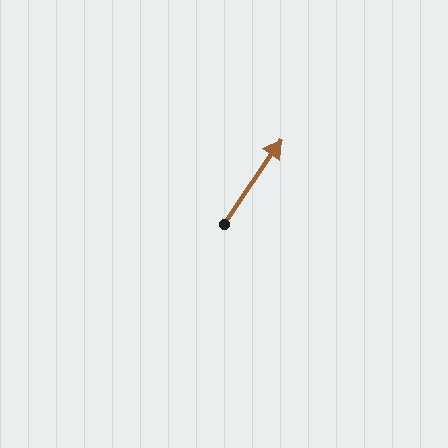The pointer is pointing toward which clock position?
Roughly 1 o'clock.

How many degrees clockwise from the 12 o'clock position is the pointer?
Approximately 34 degrees.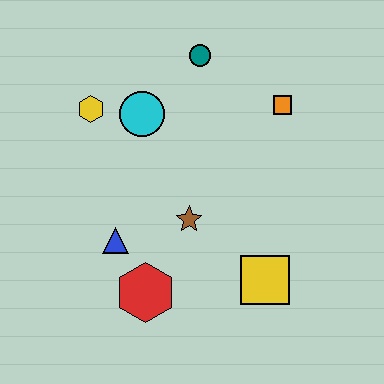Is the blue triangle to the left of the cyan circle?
Yes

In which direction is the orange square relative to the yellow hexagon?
The orange square is to the right of the yellow hexagon.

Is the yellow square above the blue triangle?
No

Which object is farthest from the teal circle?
The red hexagon is farthest from the teal circle.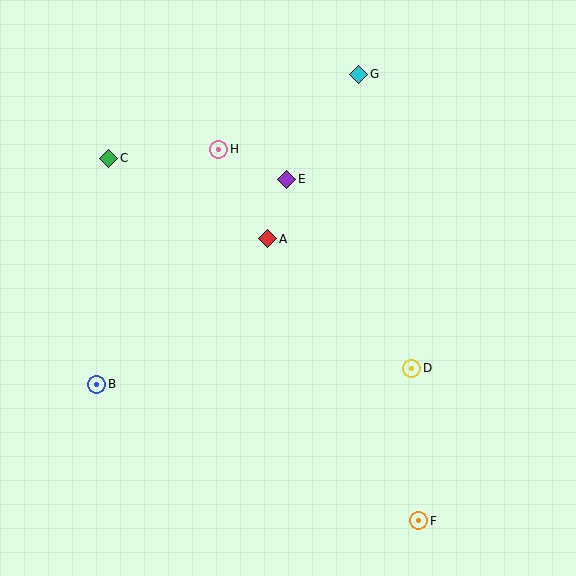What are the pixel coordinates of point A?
Point A is at (268, 239).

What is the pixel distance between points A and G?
The distance between A and G is 188 pixels.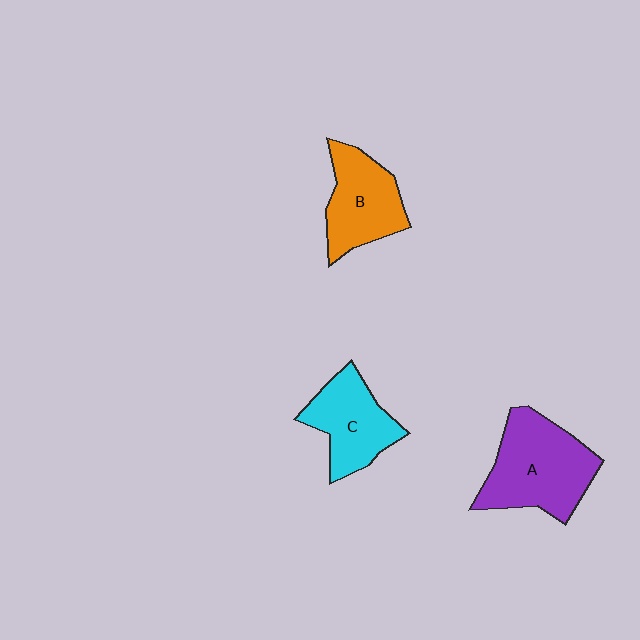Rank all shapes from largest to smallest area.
From largest to smallest: A (purple), B (orange), C (cyan).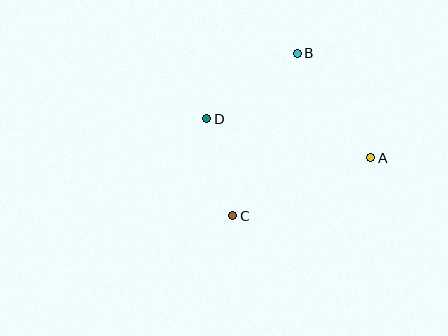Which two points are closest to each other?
Points C and D are closest to each other.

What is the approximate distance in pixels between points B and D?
The distance between B and D is approximately 112 pixels.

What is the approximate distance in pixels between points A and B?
The distance between A and B is approximately 127 pixels.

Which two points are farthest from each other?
Points B and C are farthest from each other.